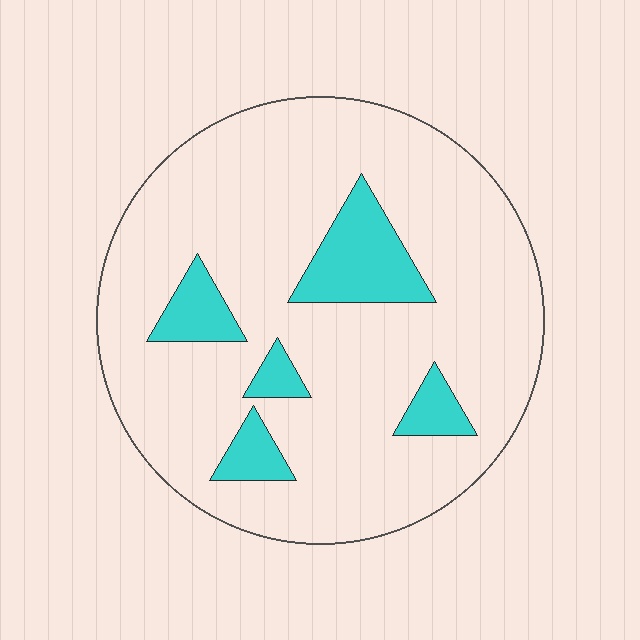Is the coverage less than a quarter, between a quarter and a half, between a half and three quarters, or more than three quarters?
Less than a quarter.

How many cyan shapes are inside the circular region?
5.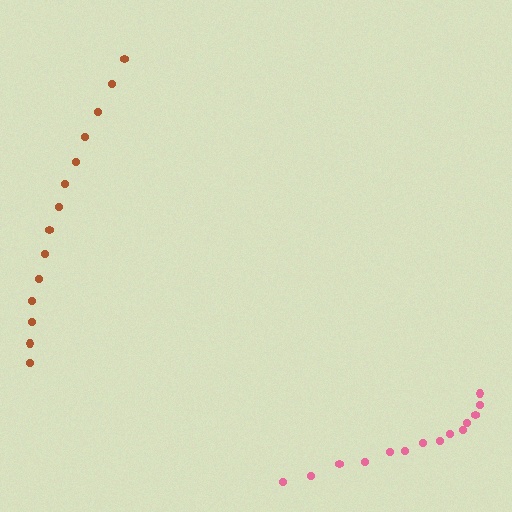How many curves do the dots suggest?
There are 2 distinct paths.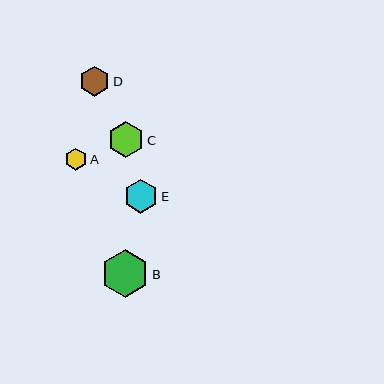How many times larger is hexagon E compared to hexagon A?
Hexagon E is approximately 1.6 times the size of hexagon A.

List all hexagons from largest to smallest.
From largest to smallest: B, C, E, D, A.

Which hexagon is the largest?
Hexagon B is the largest with a size of approximately 48 pixels.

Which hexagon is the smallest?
Hexagon A is the smallest with a size of approximately 22 pixels.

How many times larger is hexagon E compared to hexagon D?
Hexagon E is approximately 1.1 times the size of hexagon D.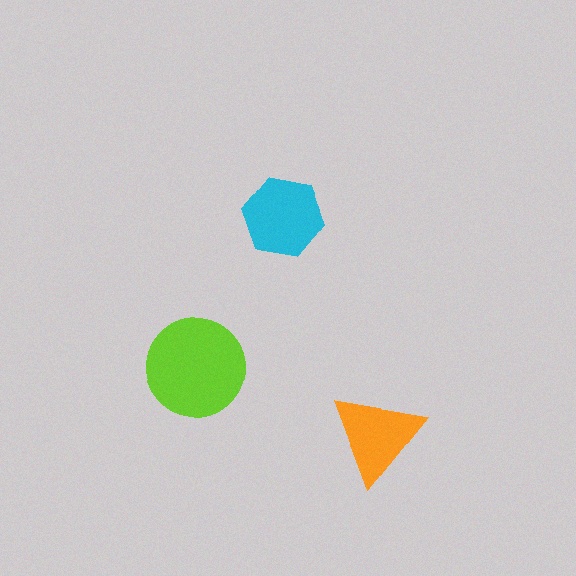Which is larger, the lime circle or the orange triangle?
The lime circle.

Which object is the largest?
The lime circle.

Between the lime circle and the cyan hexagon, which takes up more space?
The lime circle.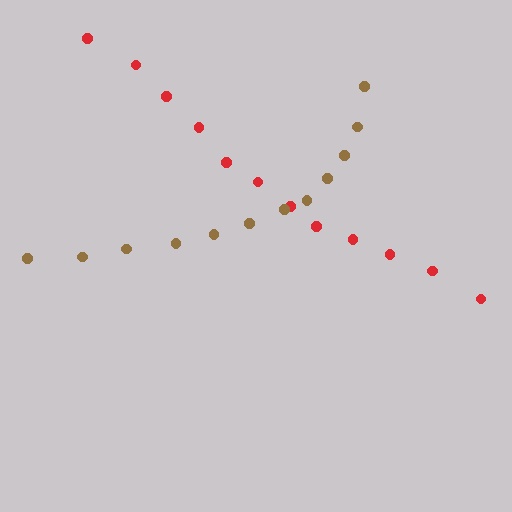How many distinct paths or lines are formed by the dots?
There are 2 distinct paths.